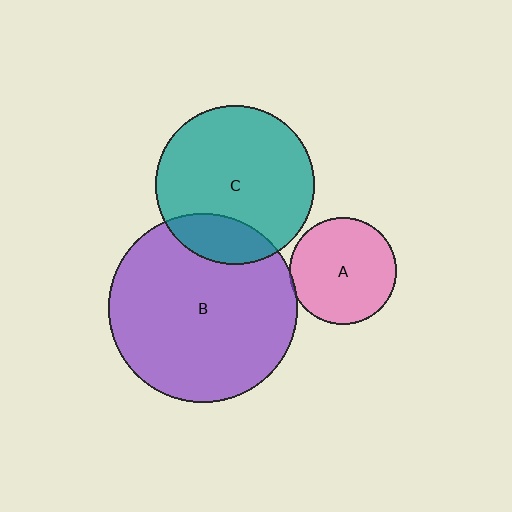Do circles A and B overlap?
Yes.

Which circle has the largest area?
Circle B (purple).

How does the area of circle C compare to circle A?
Approximately 2.2 times.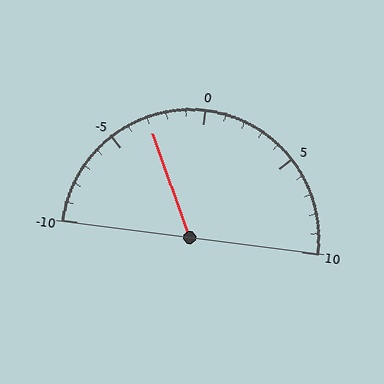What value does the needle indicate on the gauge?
The needle indicates approximately -3.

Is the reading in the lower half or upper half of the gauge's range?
The reading is in the lower half of the range (-10 to 10).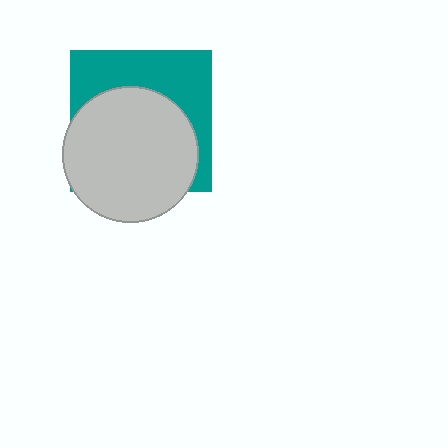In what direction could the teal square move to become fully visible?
The teal square could move up. That would shift it out from behind the light gray circle entirely.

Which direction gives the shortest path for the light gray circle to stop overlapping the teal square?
Moving down gives the shortest separation.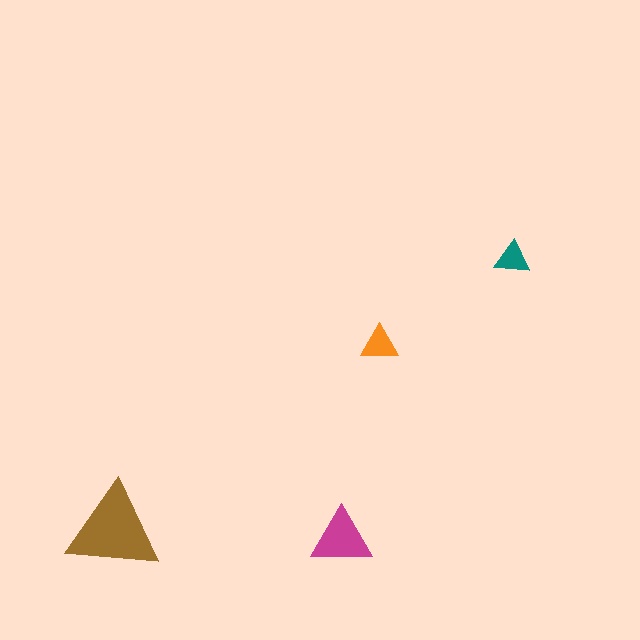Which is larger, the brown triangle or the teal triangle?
The brown one.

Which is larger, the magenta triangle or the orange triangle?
The magenta one.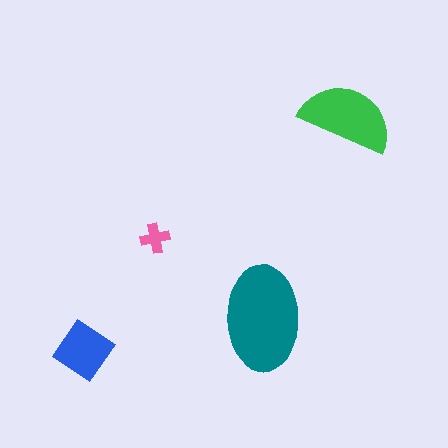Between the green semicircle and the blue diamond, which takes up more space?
The green semicircle.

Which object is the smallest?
The pink cross.